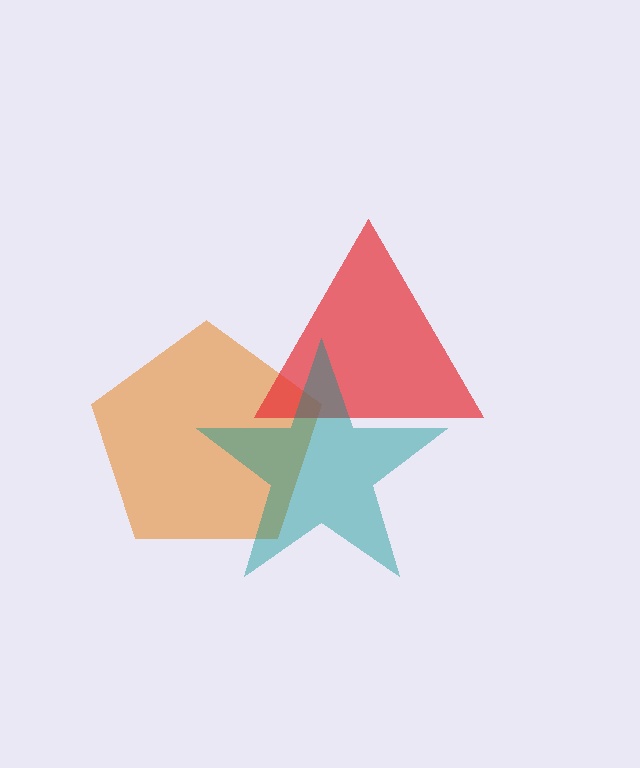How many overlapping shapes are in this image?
There are 3 overlapping shapes in the image.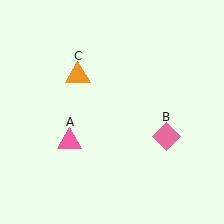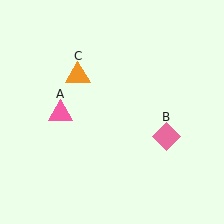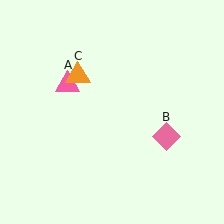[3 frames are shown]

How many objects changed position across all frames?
1 object changed position: pink triangle (object A).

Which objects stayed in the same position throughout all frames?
Pink diamond (object B) and orange triangle (object C) remained stationary.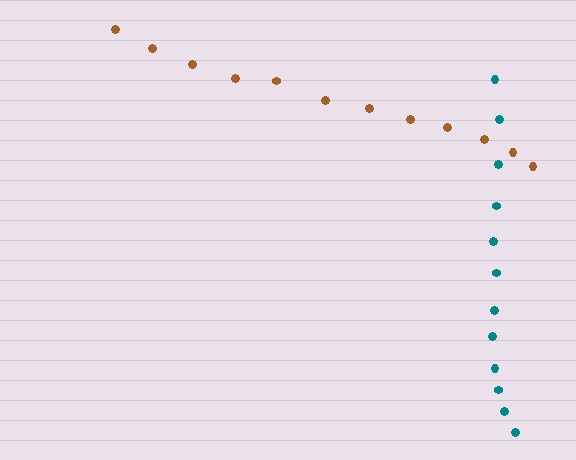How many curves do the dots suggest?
There are 2 distinct paths.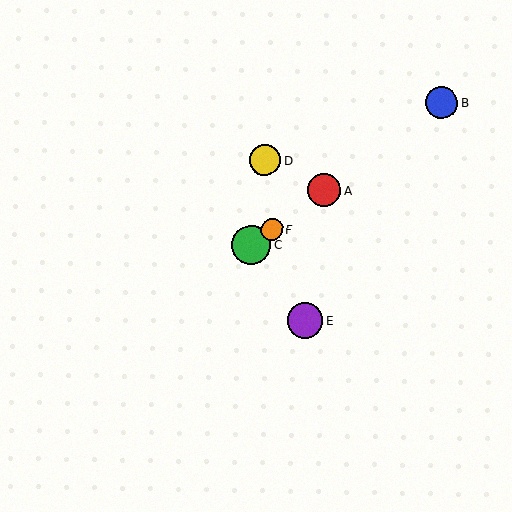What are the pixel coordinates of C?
Object C is at (251, 245).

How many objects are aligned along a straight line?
4 objects (A, B, C, F) are aligned along a straight line.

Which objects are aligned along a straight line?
Objects A, B, C, F are aligned along a straight line.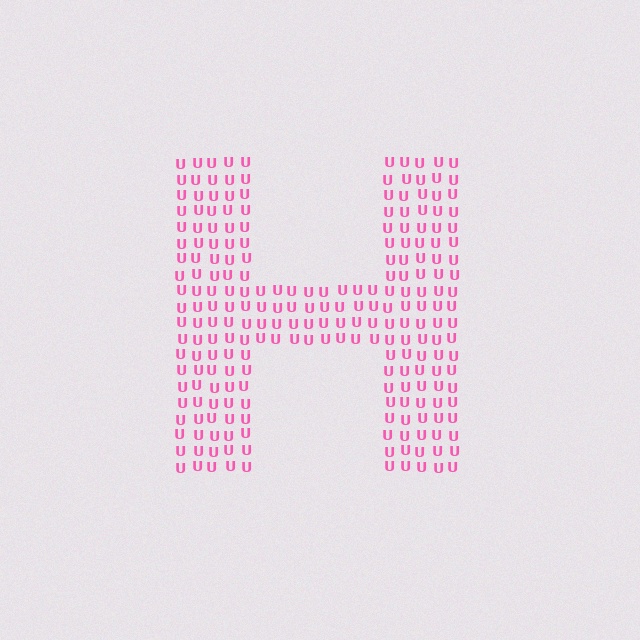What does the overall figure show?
The overall figure shows the letter H.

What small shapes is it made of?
It is made of small letter U's.